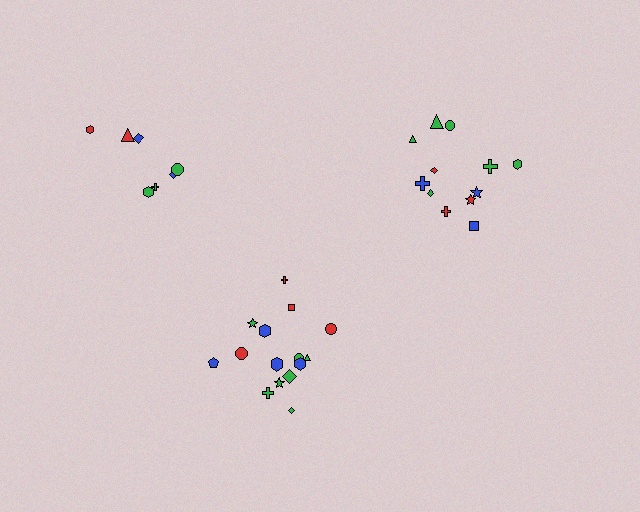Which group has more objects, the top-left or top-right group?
The top-right group.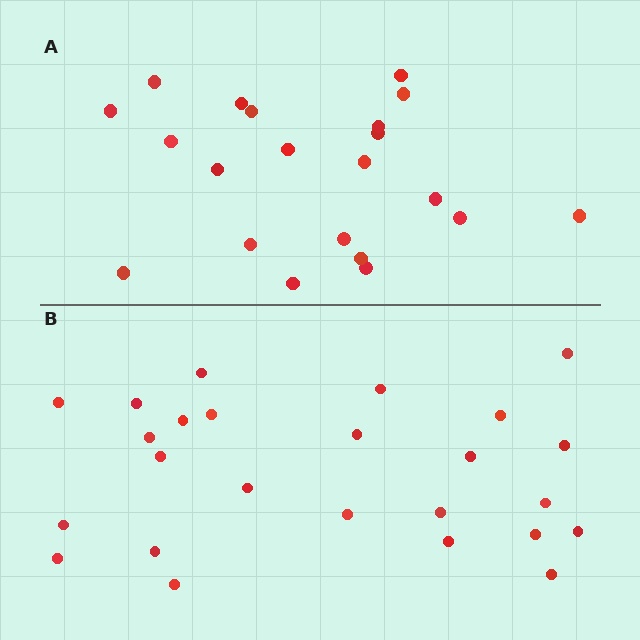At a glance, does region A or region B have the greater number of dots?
Region B (the bottom region) has more dots.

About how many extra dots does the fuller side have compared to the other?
Region B has about 4 more dots than region A.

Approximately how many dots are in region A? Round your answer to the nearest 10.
About 20 dots. (The exact count is 21, which rounds to 20.)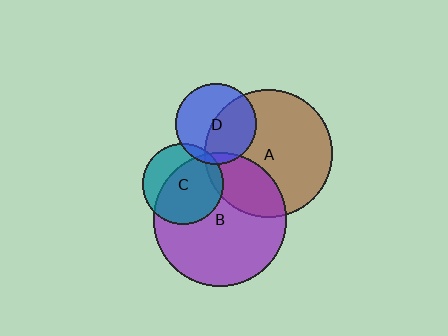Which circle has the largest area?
Circle B (purple).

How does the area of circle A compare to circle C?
Approximately 2.5 times.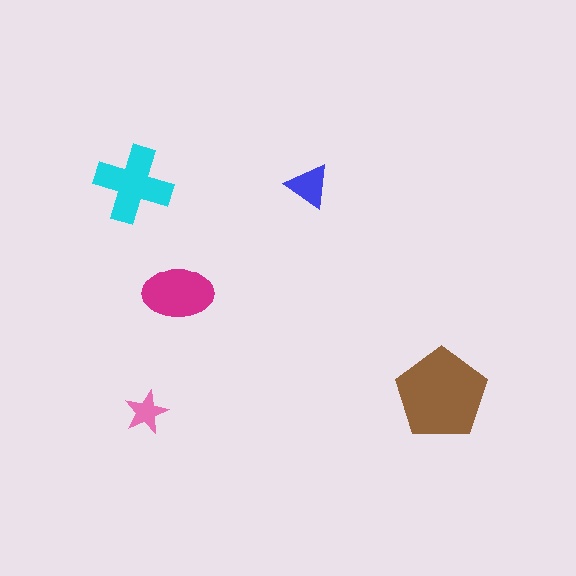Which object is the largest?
The brown pentagon.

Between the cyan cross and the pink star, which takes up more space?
The cyan cross.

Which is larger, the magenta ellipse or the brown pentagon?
The brown pentagon.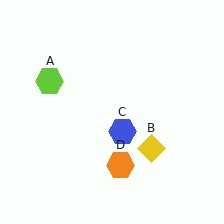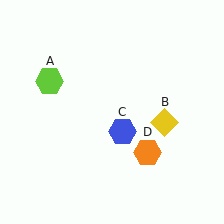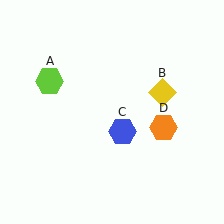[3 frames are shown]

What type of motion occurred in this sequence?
The yellow diamond (object B), orange hexagon (object D) rotated counterclockwise around the center of the scene.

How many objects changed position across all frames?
2 objects changed position: yellow diamond (object B), orange hexagon (object D).